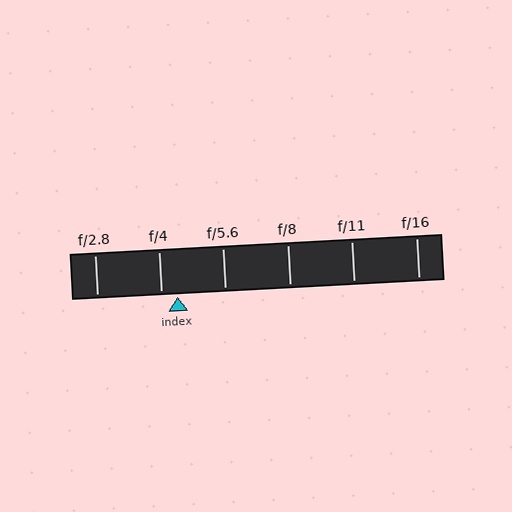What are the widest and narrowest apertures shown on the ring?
The widest aperture shown is f/2.8 and the narrowest is f/16.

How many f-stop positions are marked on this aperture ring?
There are 6 f-stop positions marked.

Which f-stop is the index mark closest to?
The index mark is closest to f/4.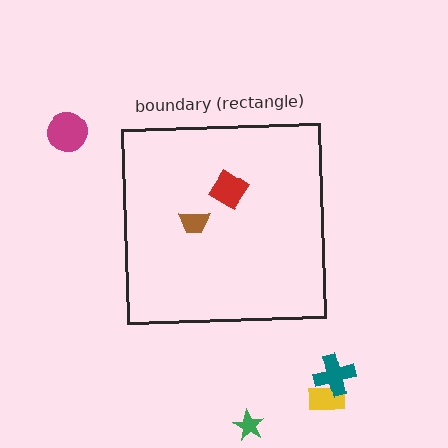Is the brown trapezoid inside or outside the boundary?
Inside.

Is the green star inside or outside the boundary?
Outside.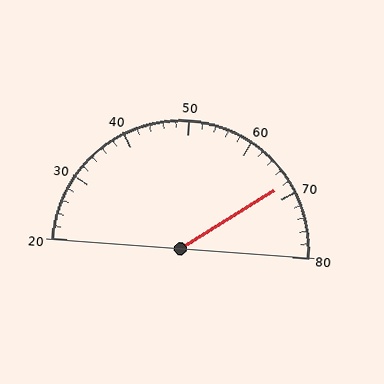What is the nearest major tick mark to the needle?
The nearest major tick mark is 70.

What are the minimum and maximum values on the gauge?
The gauge ranges from 20 to 80.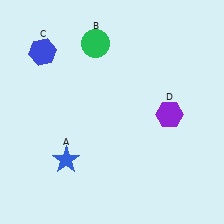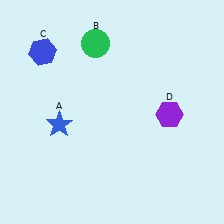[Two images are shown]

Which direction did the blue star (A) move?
The blue star (A) moved up.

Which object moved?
The blue star (A) moved up.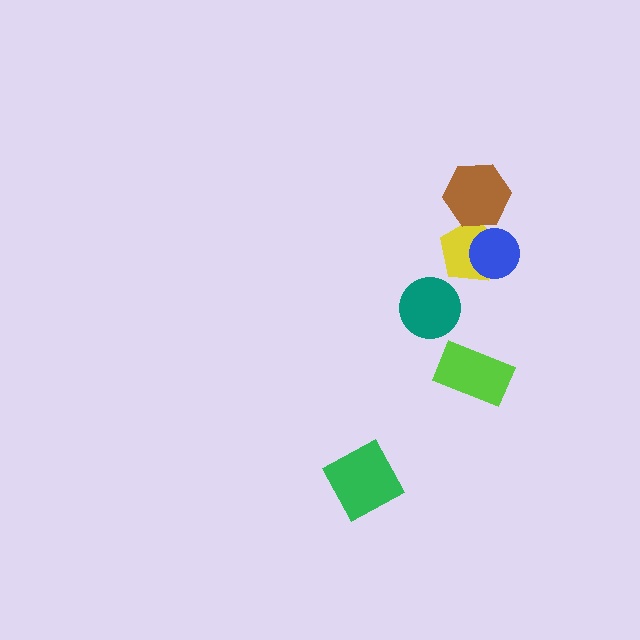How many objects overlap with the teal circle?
0 objects overlap with the teal circle.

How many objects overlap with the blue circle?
1 object overlaps with the blue circle.